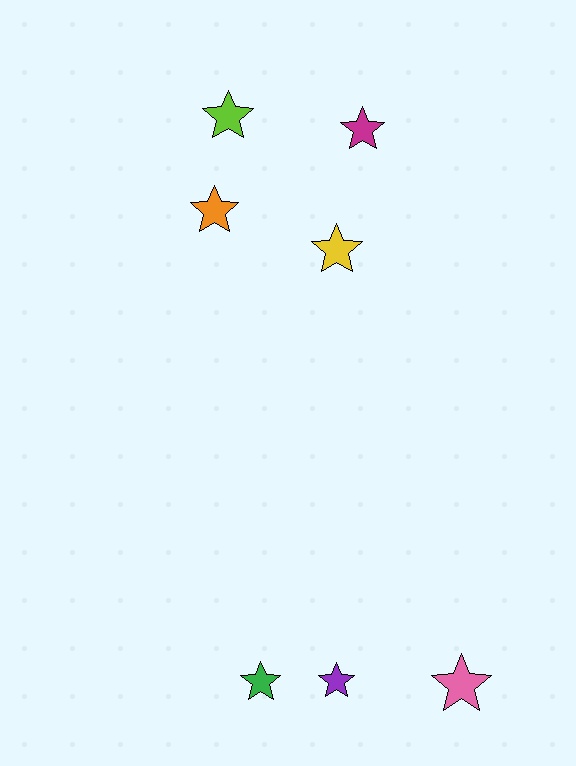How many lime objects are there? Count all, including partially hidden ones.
There is 1 lime object.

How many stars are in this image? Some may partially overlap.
There are 7 stars.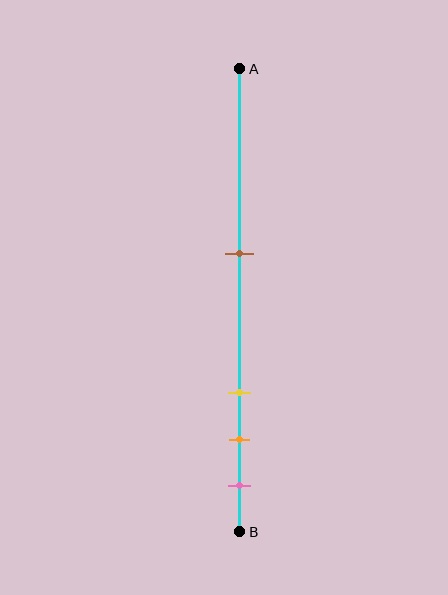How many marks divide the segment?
There are 4 marks dividing the segment.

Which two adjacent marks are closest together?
The orange and pink marks are the closest adjacent pair.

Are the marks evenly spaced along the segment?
No, the marks are not evenly spaced.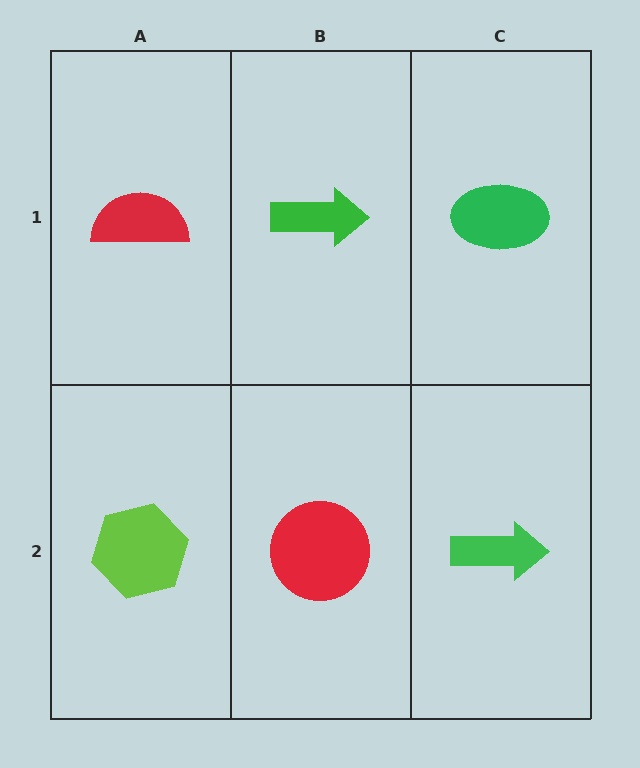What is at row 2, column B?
A red circle.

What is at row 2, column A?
A lime hexagon.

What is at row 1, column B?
A green arrow.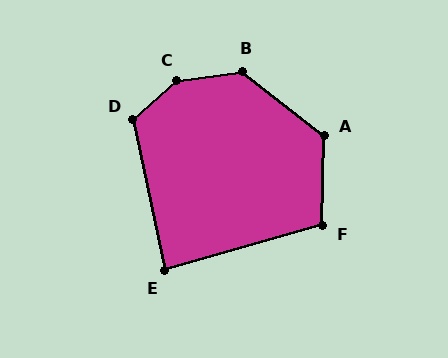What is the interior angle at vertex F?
Approximately 107 degrees (obtuse).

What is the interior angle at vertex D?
Approximately 119 degrees (obtuse).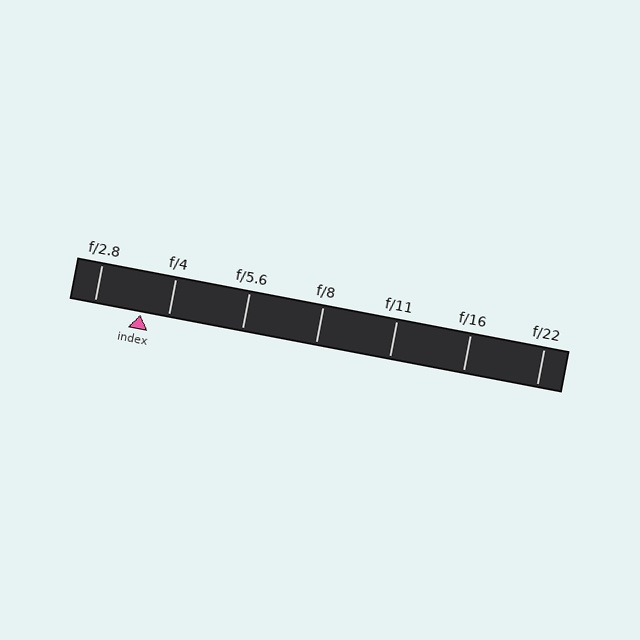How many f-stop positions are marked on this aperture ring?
There are 7 f-stop positions marked.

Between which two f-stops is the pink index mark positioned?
The index mark is between f/2.8 and f/4.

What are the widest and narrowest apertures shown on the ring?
The widest aperture shown is f/2.8 and the narrowest is f/22.